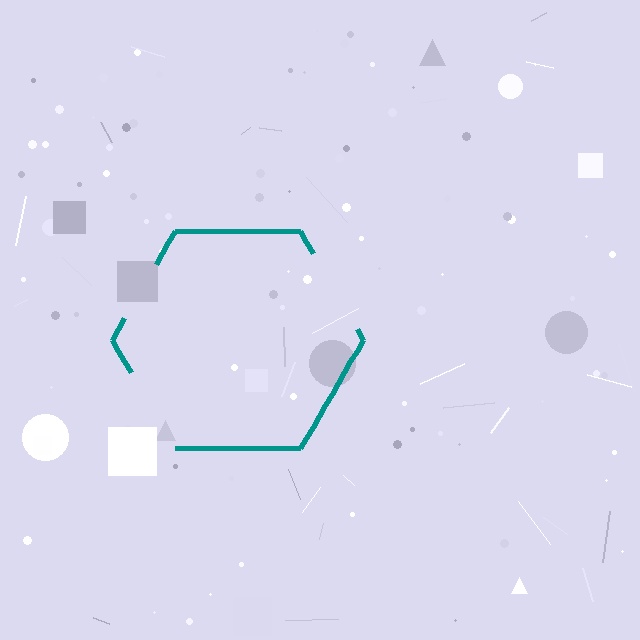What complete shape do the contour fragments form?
The contour fragments form a hexagon.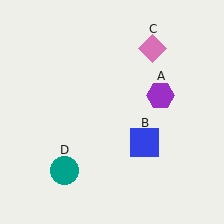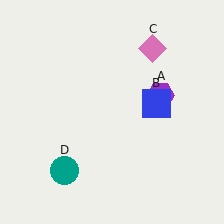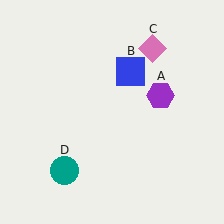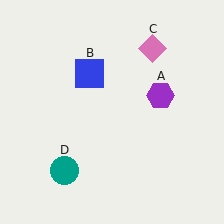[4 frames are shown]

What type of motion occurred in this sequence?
The blue square (object B) rotated counterclockwise around the center of the scene.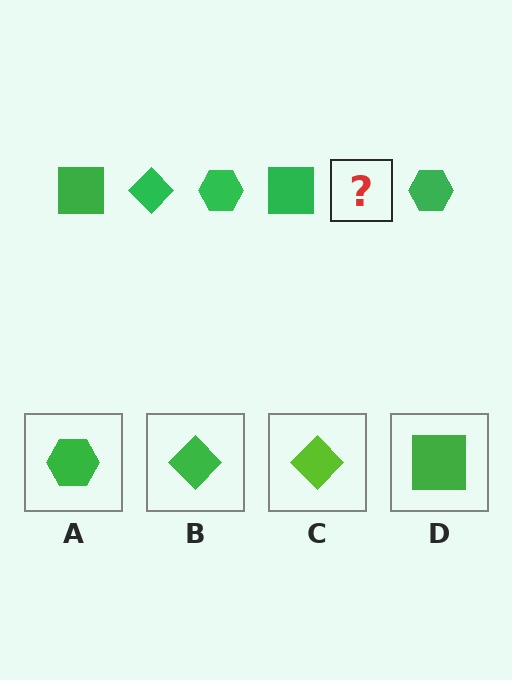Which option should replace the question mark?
Option B.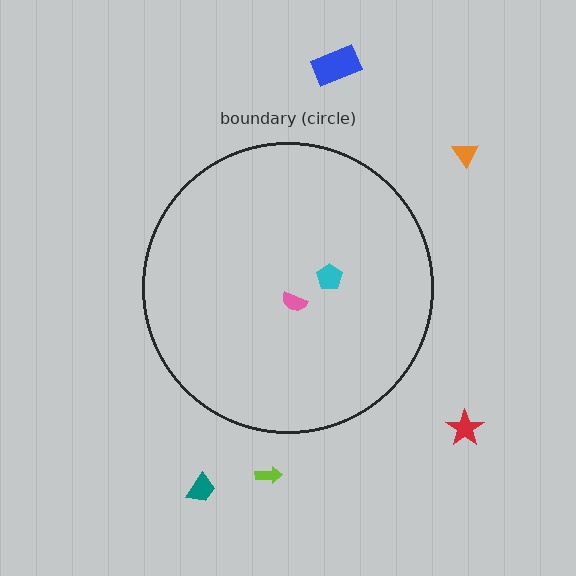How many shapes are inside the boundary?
2 inside, 5 outside.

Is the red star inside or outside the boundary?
Outside.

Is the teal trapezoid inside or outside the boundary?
Outside.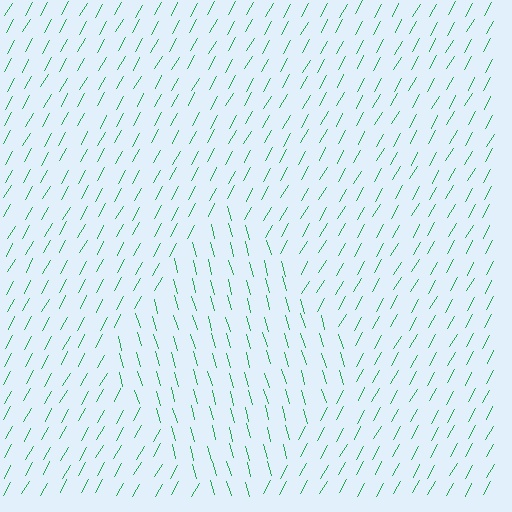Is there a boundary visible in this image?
Yes, there is a texture boundary formed by a change in line orientation.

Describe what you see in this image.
The image is filled with small green line segments. A diamond region in the image has lines oriented differently from the surrounding lines, creating a visible texture boundary.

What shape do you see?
I see a diamond.